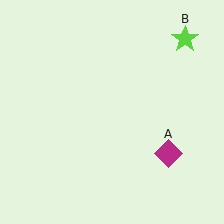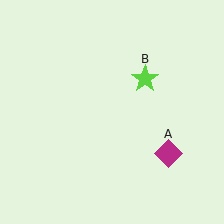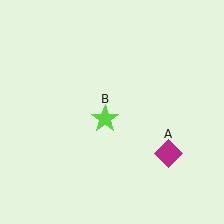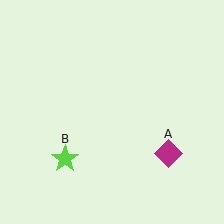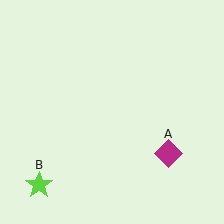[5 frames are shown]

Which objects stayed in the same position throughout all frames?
Magenta diamond (object A) remained stationary.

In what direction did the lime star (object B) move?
The lime star (object B) moved down and to the left.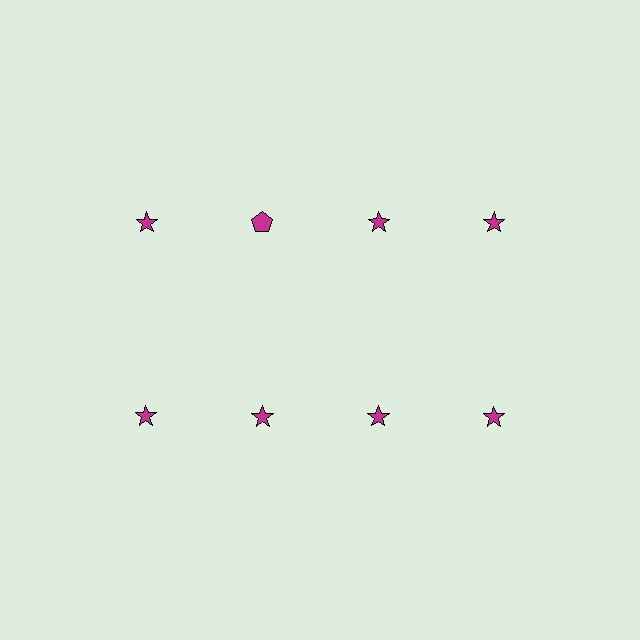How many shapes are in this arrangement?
There are 8 shapes arranged in a grid pattern.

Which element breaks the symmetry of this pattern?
The magenta pentagon in the top row, second from left column breaks the symmetry. All other shapes are magenta stars.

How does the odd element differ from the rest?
It has a different shape: pentagon instead of star.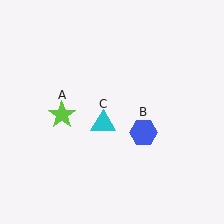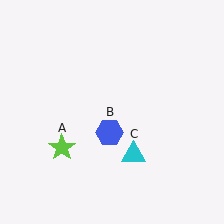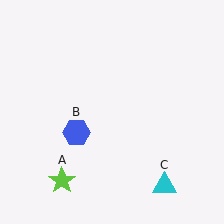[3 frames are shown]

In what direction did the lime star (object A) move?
The lime star (object A) moved down.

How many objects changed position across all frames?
3 objects changed position: lime star (object A), blue hexagon (object B), cyan triangle (object C).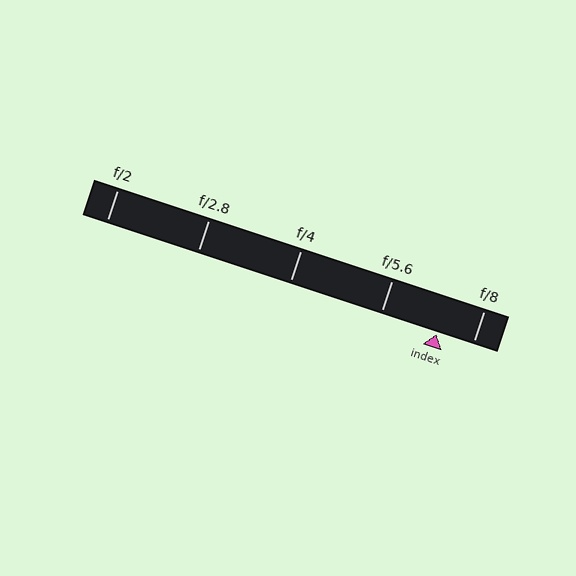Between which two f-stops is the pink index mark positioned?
The index mark is between f/5.6 and f/8.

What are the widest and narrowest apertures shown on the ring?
The widest aperture shown is f/2 and the narrowest is f/8.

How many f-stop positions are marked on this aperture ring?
There are 5 f-stop positions marked.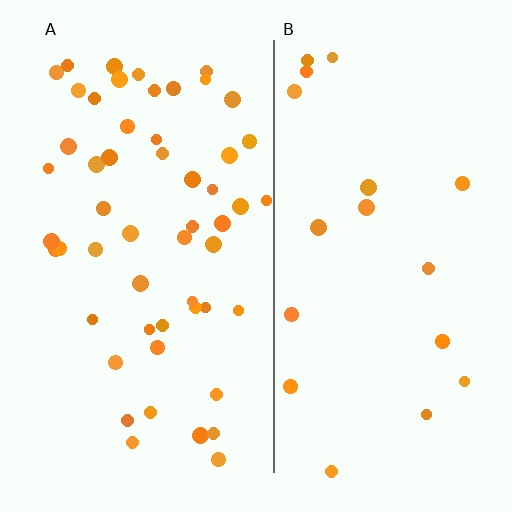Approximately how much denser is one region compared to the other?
Approximately 2.9× — region A over region B.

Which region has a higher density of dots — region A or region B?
A (the left).